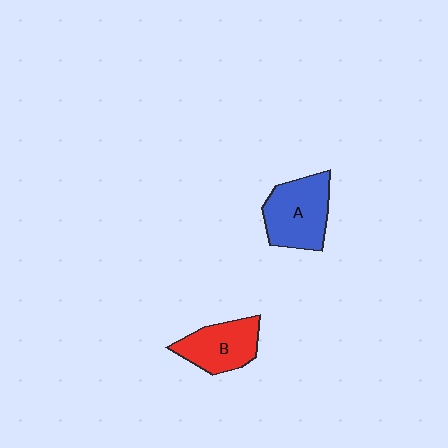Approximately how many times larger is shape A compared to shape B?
Approximately 1.2 times.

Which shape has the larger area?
Shape A (blue).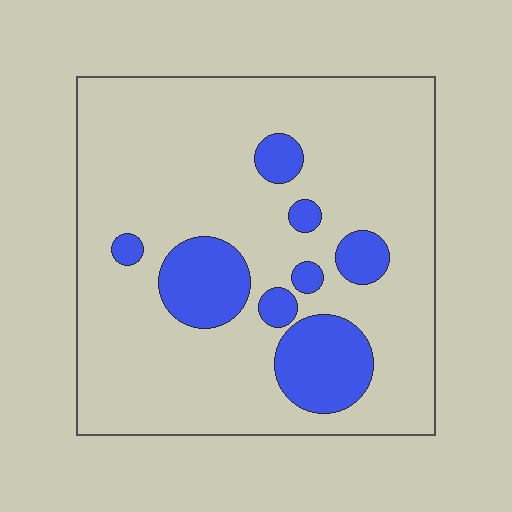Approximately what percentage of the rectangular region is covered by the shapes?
Approximately 20%.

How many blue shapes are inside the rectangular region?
8.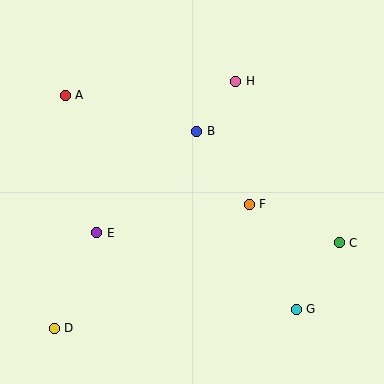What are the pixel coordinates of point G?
Point G is at (296, 309).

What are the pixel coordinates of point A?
Point A is at (65, 95).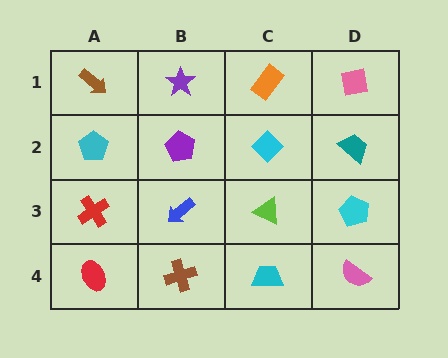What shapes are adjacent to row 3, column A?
A cyan pentagon (row 2, column A), a red ellipse (row 4, column A), a blue arrow (row 3, column B).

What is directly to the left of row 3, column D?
A lime triangle.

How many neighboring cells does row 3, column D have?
3.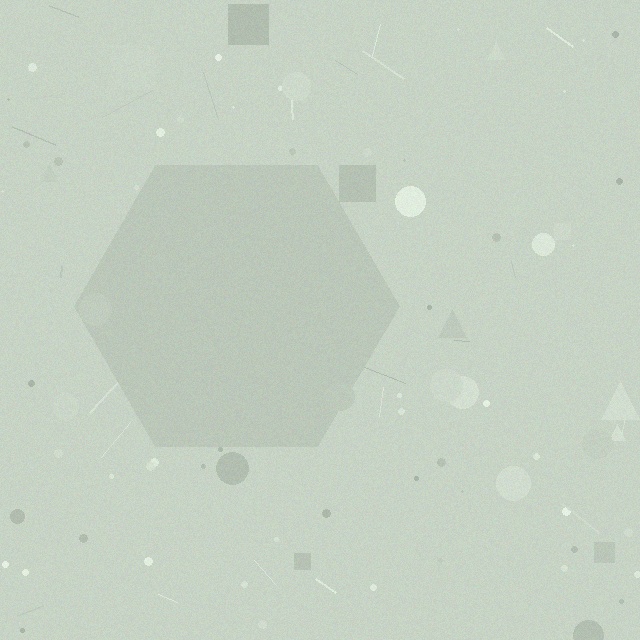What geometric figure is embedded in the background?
A hexagon is embedded in the background.